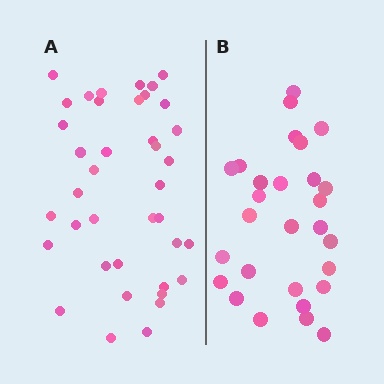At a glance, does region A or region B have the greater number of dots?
Region A (the left region) has more dots.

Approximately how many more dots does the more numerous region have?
Region A has roughly 12 or so more dots than region B.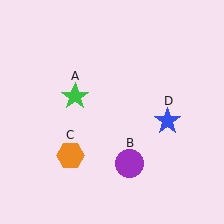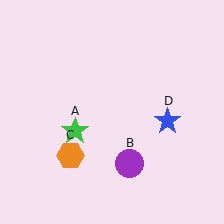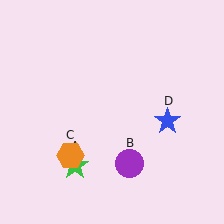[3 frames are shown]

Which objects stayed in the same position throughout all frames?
Purple circle (object B) and orange hexagon (object C) and blue star (object D) remained stationary.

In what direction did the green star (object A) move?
The green star (object A) moved down.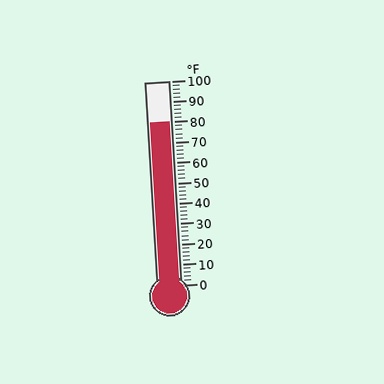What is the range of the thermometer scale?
The thermometer scale ranges from 0°F to 100°F.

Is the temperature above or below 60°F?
The temperature is above 60°F.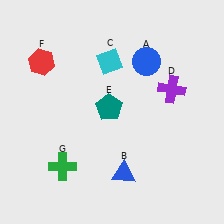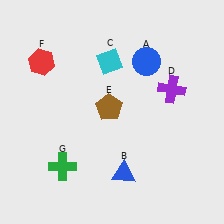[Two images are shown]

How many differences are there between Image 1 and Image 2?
There is 1 difference between the two images.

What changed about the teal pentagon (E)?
In Image 1, E is teal. In Image 2, it changed to brown.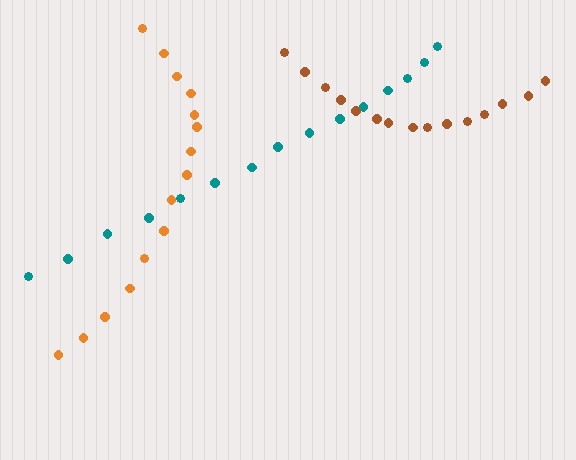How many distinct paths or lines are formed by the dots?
There are 3 distinct paths.